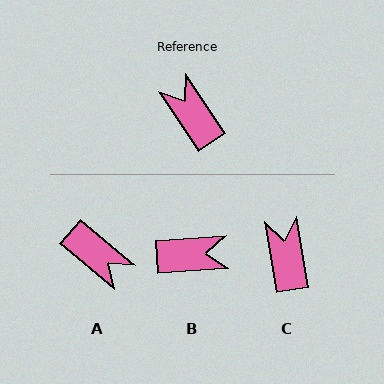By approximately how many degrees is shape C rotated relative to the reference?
Approximately 24 degrees clockwise.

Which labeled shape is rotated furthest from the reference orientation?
A, about 164 degrees away.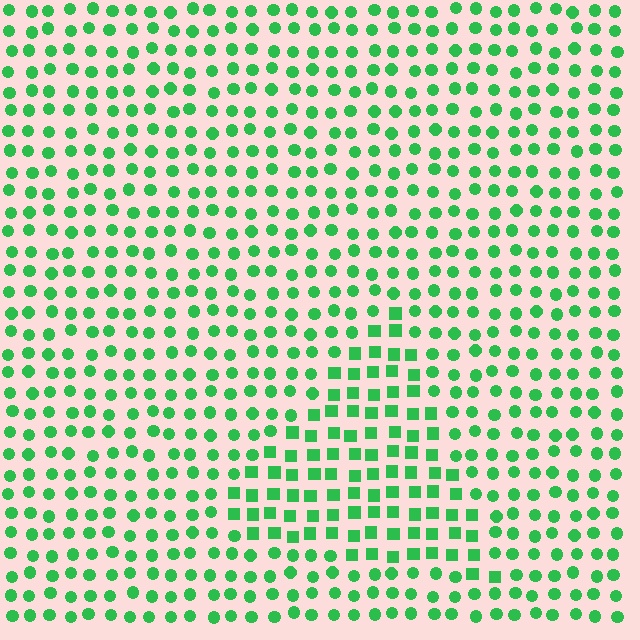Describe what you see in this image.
The image is filled with small green elements arranged in a uniform grid. A triangle-shaped region contains squares, while the surrounding area contains circles. The boundary is defined purely by the change in element shape.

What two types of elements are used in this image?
The image uses squares inside the triangle region and circles outside it.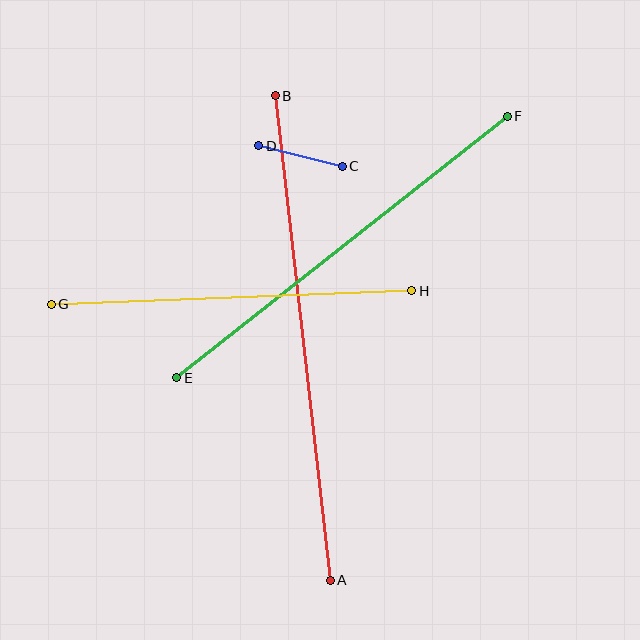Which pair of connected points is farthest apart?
Points A and B are farthest apart.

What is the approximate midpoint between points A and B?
The midpoint is at approximately (303, 338) pixels.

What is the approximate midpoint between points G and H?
The midpoint is at approximately (232, 298) pixels.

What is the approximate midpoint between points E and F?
The midpoint is at approximately (342, 247) pixels.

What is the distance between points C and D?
The distance is approximately 86 pixels.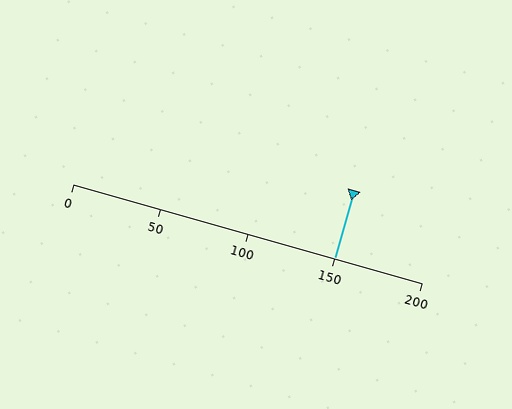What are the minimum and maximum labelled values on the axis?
The axis runs from 0 to 200.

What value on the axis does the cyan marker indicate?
The marker indicates approximately 150.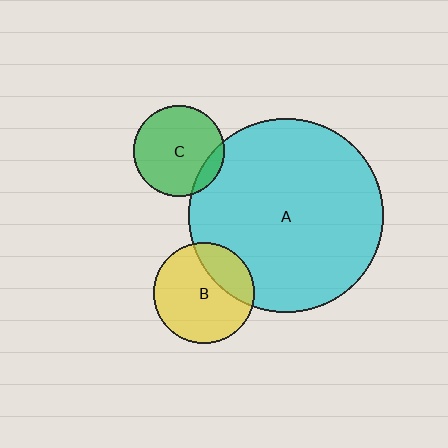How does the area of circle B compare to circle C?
Approximately 1.2 times.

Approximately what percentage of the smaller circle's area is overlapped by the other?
Approximately 10%.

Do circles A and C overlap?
Yes.